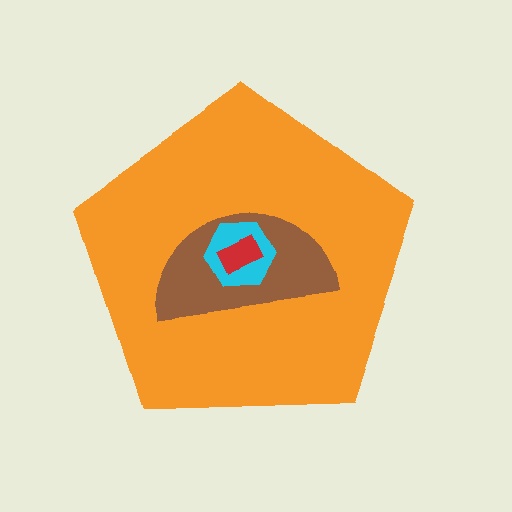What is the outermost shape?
The orange pentagon.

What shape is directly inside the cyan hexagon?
The red rectangle.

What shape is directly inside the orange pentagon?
The brown semicircle.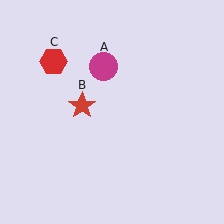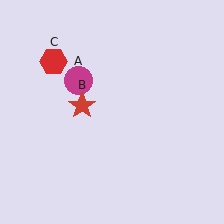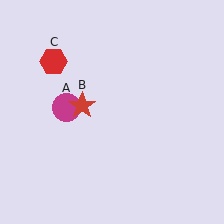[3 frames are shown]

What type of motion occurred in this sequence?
The magenta circle (object A) rotated counterclockwise around the center of the scene.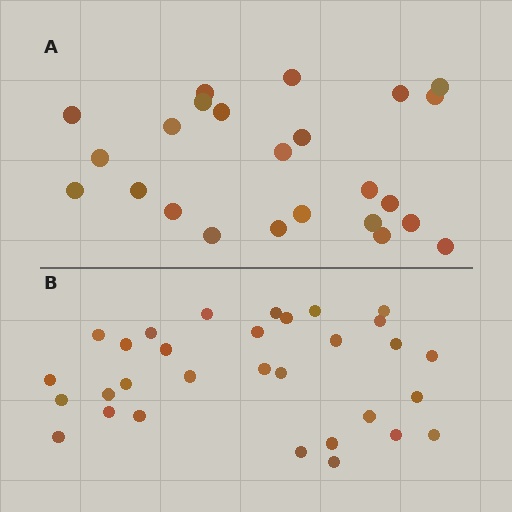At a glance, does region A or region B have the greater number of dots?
Region B (the bottom region) has more dots.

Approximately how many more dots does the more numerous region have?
Region B has roughly 8 or so more dots than region A.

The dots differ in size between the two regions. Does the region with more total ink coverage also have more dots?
No. Region A has more total ink coverage because its dots are larger, but region B actually contains more individual dots. Total area can be misleading — the number of items is what matters here.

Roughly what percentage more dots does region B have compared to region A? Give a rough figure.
About 30% more.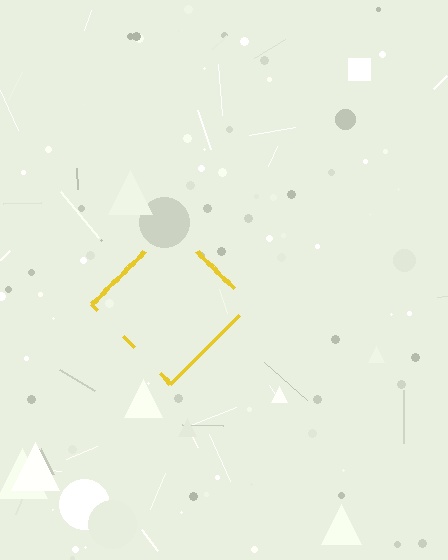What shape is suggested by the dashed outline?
The dashed outline suggests a diamond.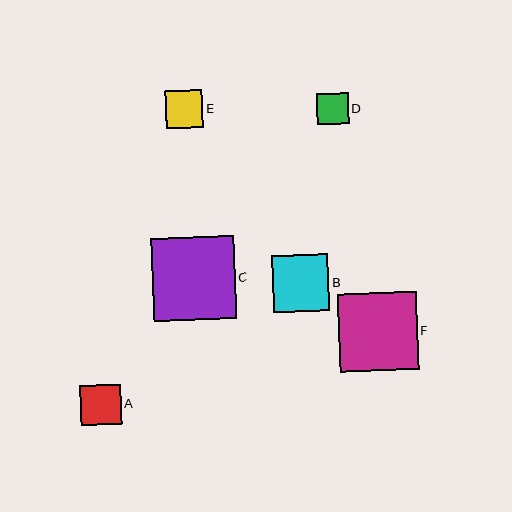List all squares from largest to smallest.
From largest to smallest: C, F, B, A, E, D.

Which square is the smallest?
Square D is the smallest with a size of approximately 31 pixels.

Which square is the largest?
Square C is the largest with a size of approximately 83 pixels.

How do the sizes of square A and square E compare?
Square A and square E are approximately the same size.